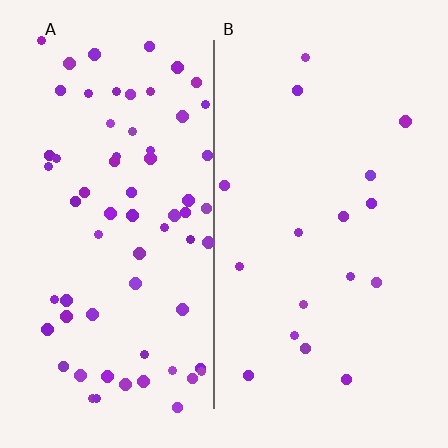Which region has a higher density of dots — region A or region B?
A (the left).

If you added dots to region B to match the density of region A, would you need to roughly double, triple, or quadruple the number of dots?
Approximately quadruple.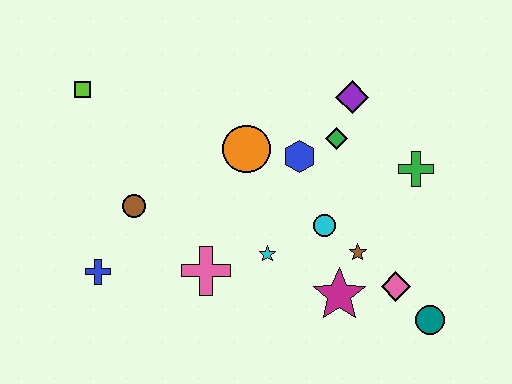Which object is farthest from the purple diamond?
The blue cross is farthest from the purple diamond.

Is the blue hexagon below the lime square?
Yes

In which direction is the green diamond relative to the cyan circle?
The green diamond is above the cyan circle.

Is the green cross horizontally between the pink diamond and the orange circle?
No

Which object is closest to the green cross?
The green diamond is closest to the green cross.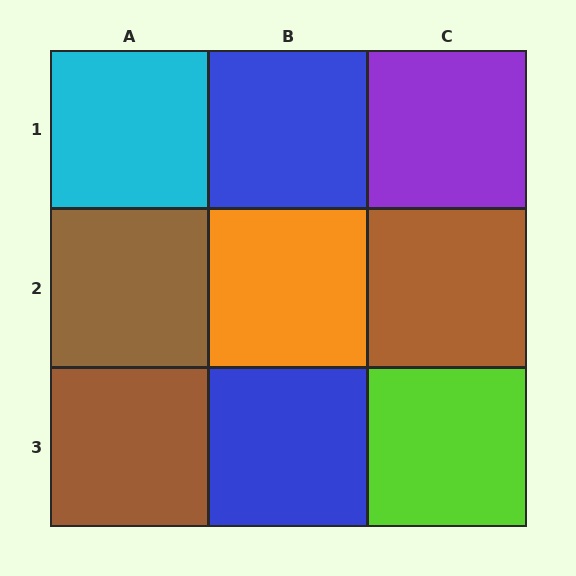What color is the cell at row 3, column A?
Brown.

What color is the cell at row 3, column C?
Lime.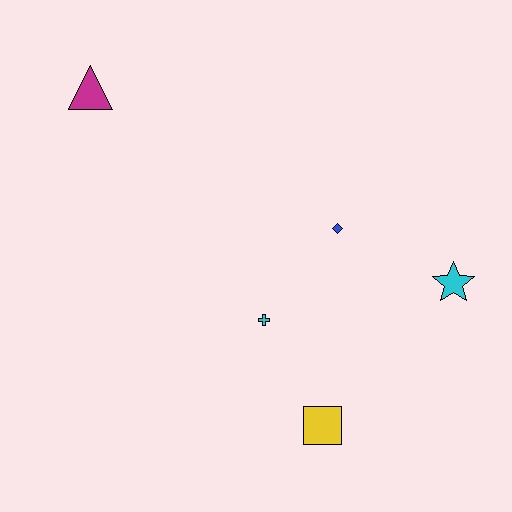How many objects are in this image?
There are 5 objects.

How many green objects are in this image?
There are no green objects.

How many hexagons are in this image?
There are no hexagons.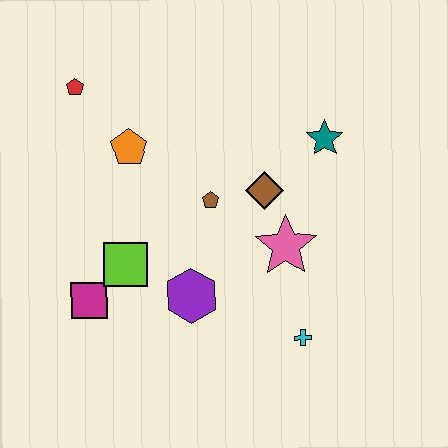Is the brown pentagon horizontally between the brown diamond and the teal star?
No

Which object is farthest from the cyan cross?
The red pentagon is farthest from the cyan cross.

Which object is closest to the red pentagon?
The orange pentagon is closest to the red pentagon.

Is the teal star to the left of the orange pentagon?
No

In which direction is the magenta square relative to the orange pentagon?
The magenta square is below the orange pentagon.